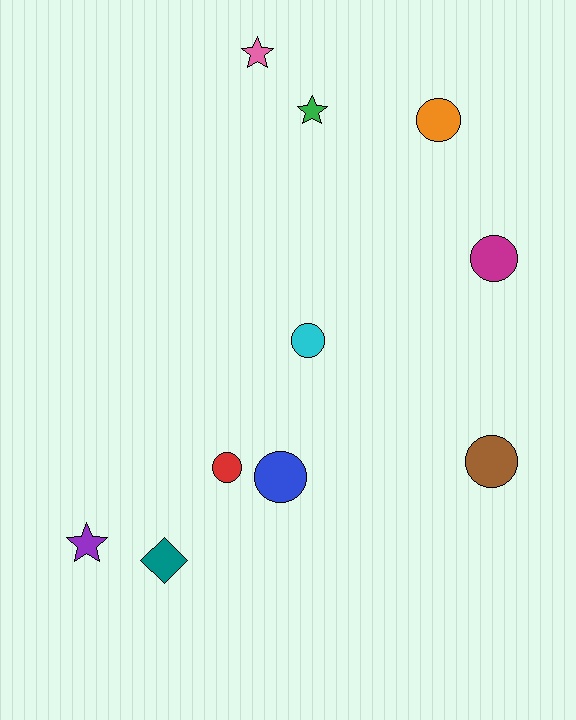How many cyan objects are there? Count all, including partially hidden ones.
There is 1 cyan object.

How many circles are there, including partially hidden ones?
There are 6 circles.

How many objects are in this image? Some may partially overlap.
There are 10 objects.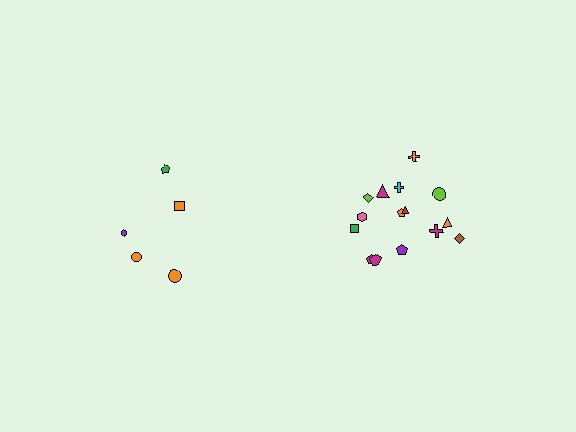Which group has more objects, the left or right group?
The right group.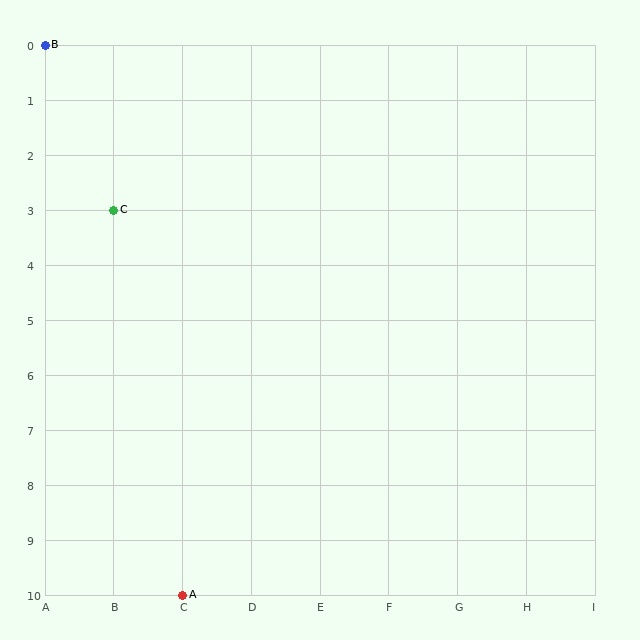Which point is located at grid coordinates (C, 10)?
Point A is at (C, 10).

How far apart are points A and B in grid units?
Points A and B are 2 columns and 10 rows apart (about 10.2 grid units diagonally).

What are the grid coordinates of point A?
Point A is at grid coordinates (C, 10).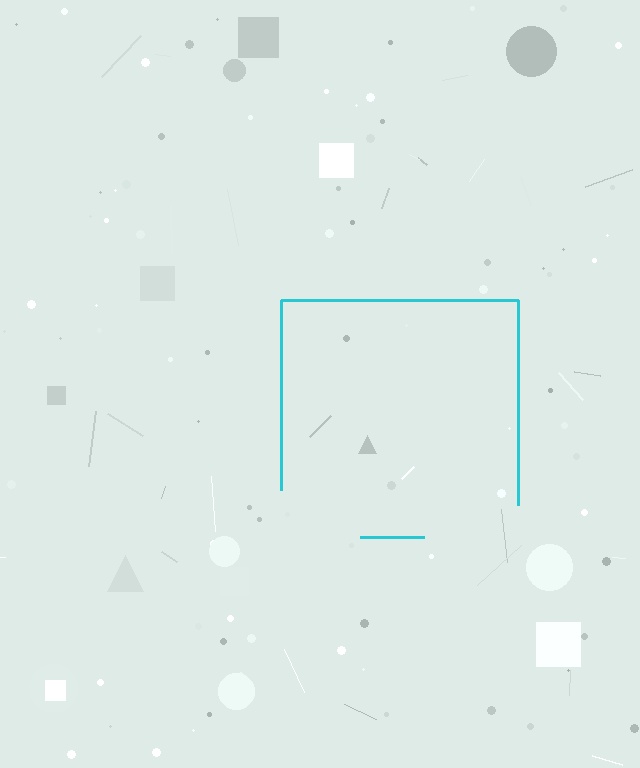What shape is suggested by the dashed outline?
The dashed outline suggests a square.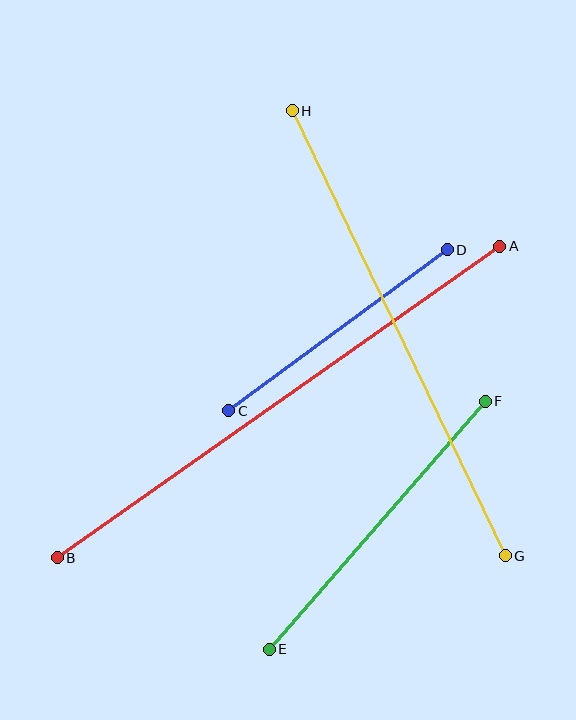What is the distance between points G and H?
The distance is approximately 493 pixels.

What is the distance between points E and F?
The distance is approximately 329 pixels.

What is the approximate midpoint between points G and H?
The midpoint is at approximately (399, 333) pixels.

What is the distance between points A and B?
The distance is approximately 541 pixels.